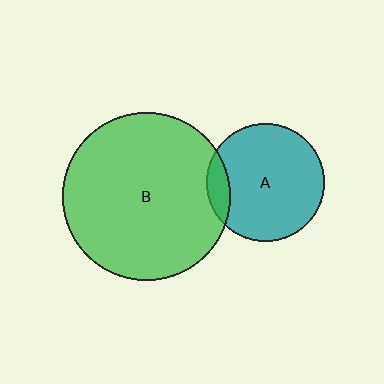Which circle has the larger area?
Circle B (green).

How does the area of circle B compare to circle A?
Approximately 2.0 times.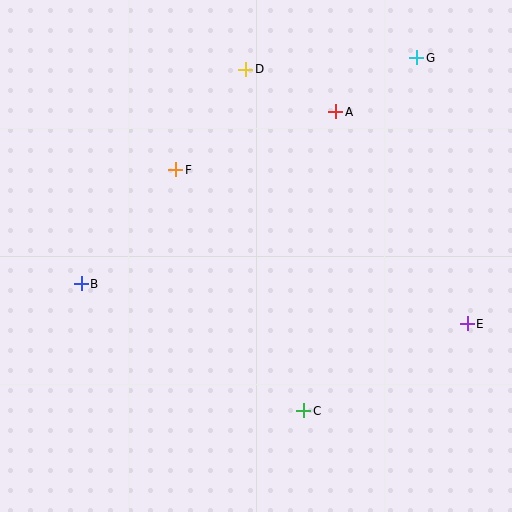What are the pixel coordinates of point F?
Point F is at (176, 170).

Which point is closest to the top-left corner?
Point F is closest to the top-left corner.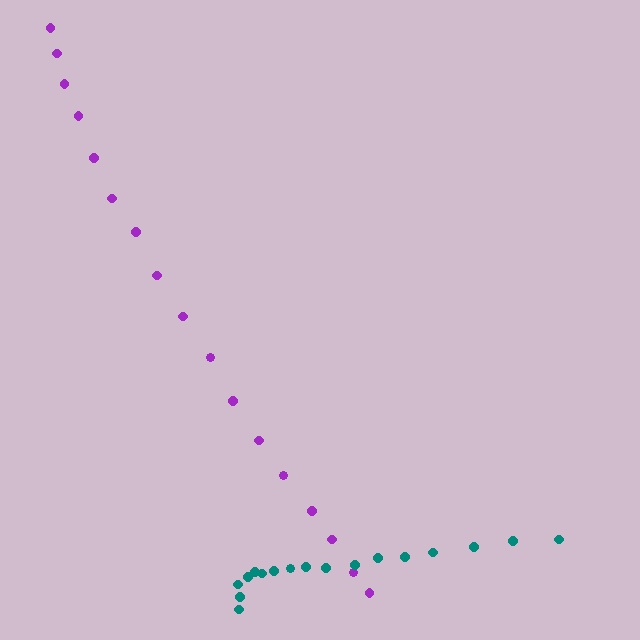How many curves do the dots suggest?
There are 2 distinct paths.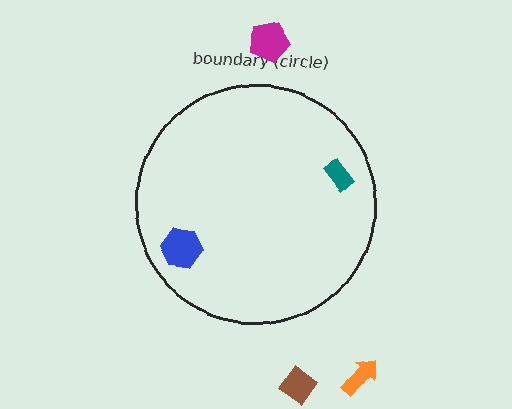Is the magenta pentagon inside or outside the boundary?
Outside.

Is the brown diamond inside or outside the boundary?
Outside.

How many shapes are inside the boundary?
2 inside, 3 outside.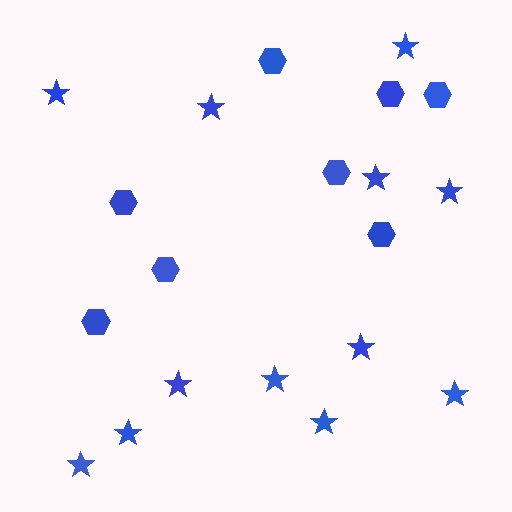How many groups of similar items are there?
There are 2 groups: one group of hexagons (8) and one group of stars (12).